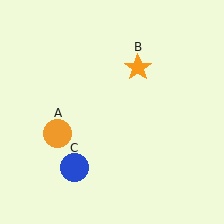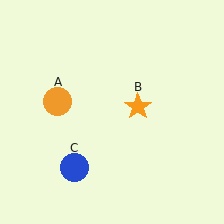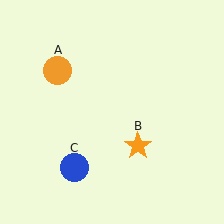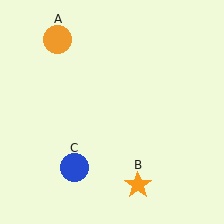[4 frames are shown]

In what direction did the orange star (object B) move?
The orange star (object B) moved down.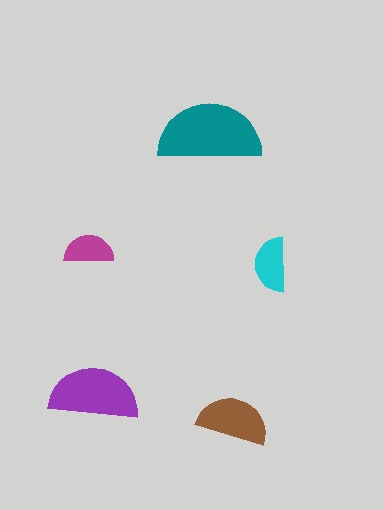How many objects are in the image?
There are 5 objects in the image.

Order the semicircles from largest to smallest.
the teal one, the purple one, the brown one, the cyan one, the magenta one.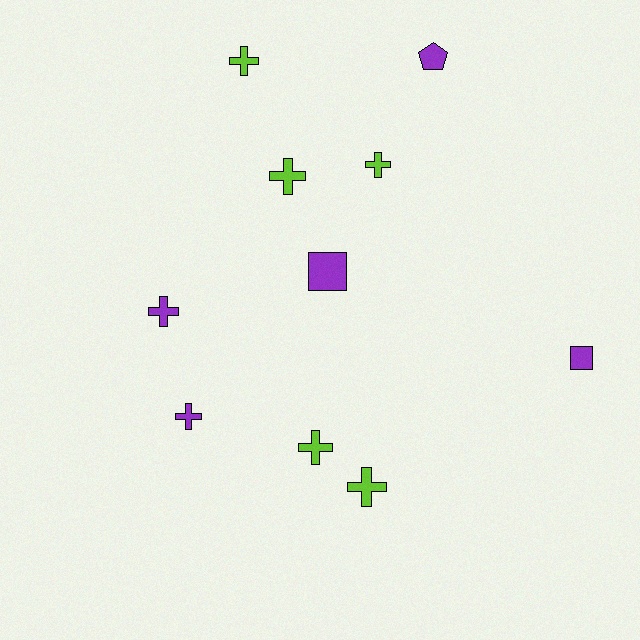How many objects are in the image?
There are 10 objects.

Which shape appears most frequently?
Cross, with 7 objects.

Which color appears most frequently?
Purple, with 5 objects.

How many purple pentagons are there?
There is 1 purple pentagon.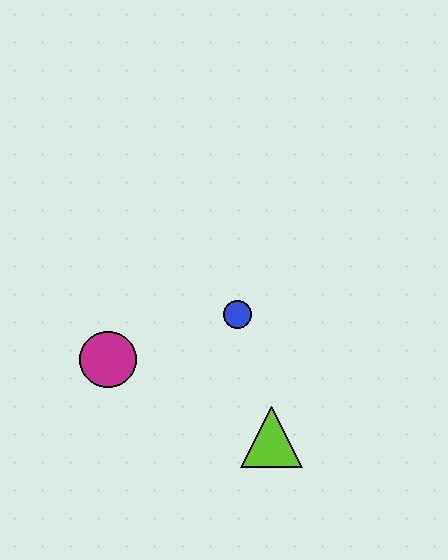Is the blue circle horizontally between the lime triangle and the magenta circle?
Yes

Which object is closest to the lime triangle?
The blue circle is closest to the lime triangle.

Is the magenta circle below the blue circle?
Yes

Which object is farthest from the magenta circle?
The lime triangle is farthest from the magenta circle.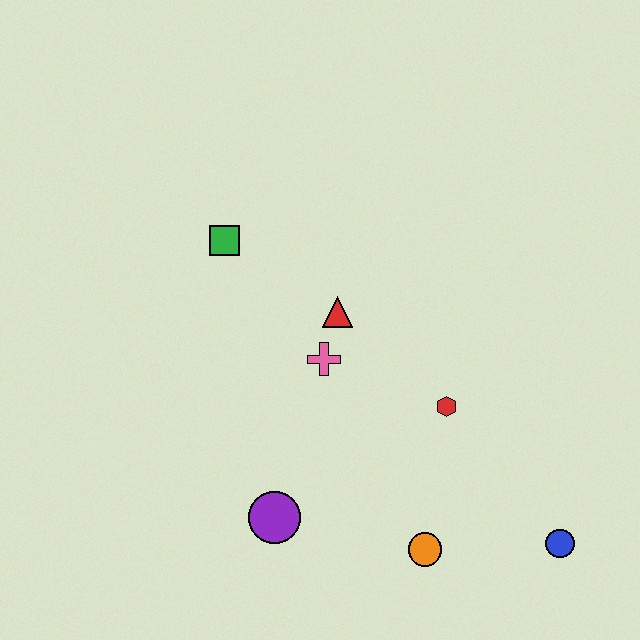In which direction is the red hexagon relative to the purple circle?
The red hexagon is to the right of the purple circle.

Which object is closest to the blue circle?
The orange circle is closest to the blue circle.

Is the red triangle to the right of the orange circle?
No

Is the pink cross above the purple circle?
Yes